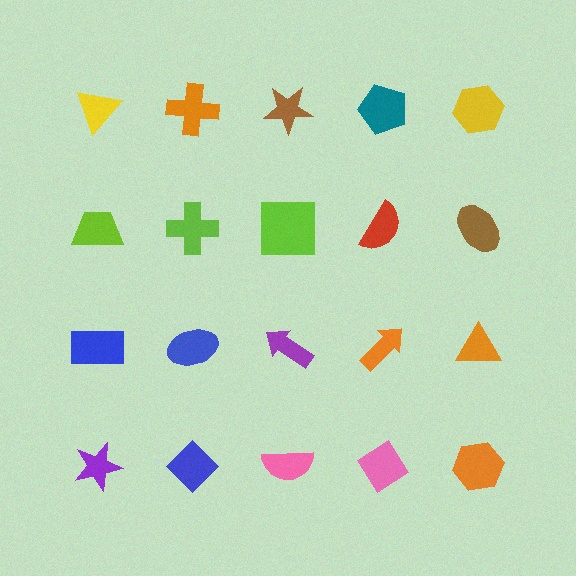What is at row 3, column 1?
A blue rectangle.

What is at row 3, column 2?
A blue ellipse.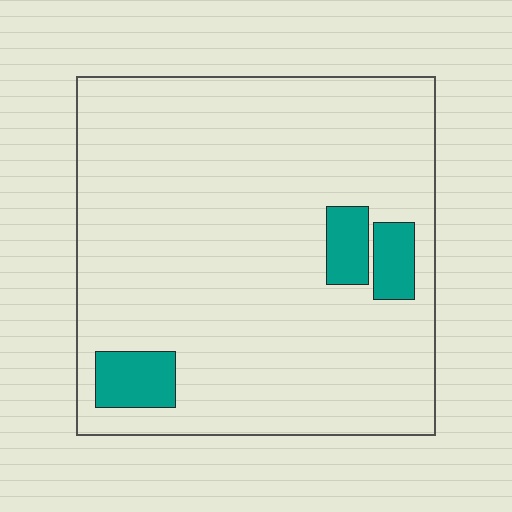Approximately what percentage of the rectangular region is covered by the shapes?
Approximately 10%.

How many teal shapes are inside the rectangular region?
3.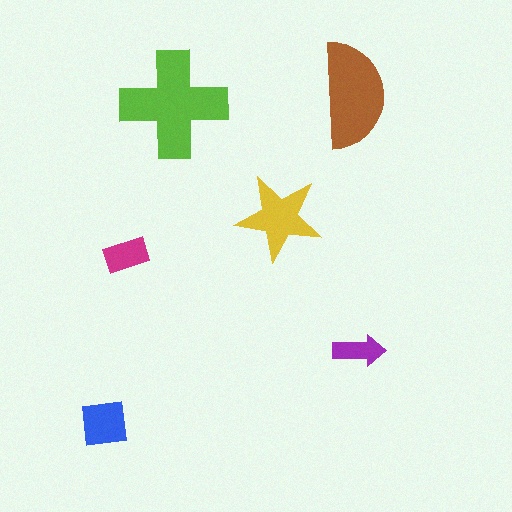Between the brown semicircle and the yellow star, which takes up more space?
The brown semicircle.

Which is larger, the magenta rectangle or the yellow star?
The yellow star.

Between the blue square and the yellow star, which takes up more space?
The yellow star.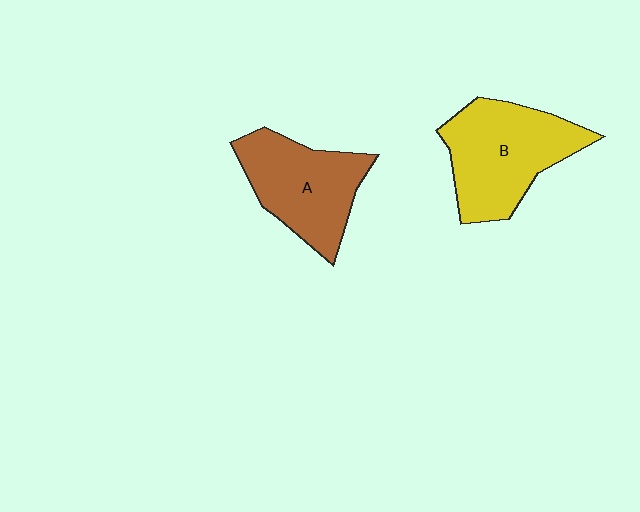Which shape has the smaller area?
Shape A (brown).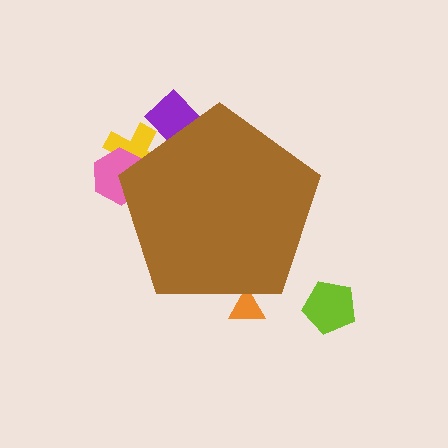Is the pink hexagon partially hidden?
Yes, the pink hexagon is partially hidden behind the brown pentagon.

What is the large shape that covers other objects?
A brown pentagon.